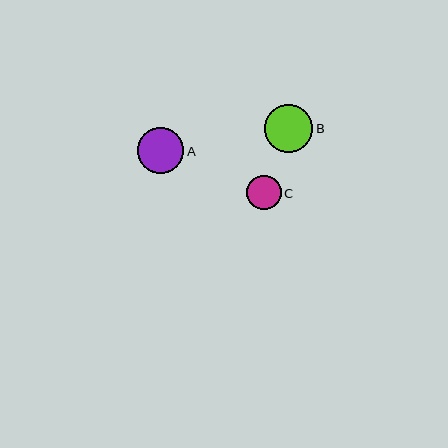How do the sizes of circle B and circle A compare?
Circle B and circle A are approximately the same size.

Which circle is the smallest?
Circle C is the smallest with a size of approximately 34 pixels.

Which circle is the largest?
Circle B is the largest with a size of approximately 49 pixels.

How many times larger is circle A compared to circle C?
Circle A is approximately 1.4 times the size of circle C.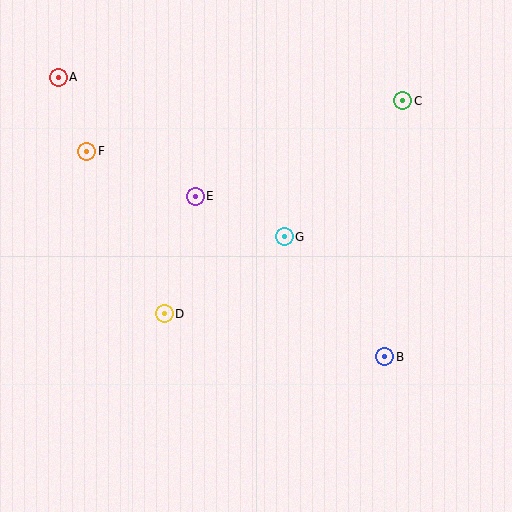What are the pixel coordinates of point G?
Point G is at (284, 237).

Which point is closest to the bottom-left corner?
Point D is closest to the bottom-left corner.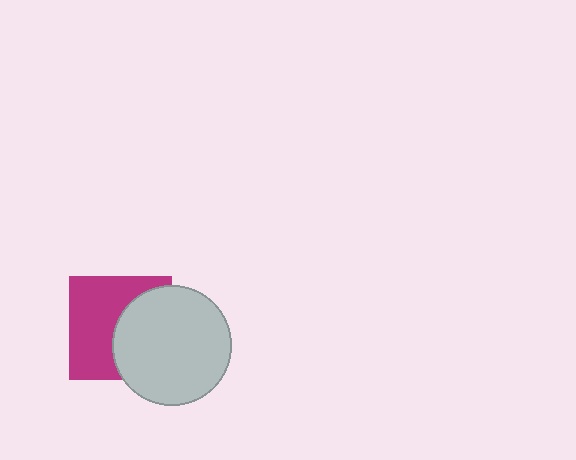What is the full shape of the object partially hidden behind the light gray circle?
The partially hidden object is a magenta square.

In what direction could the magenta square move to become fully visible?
The magenta square could move left. That would shift it out from behind the light gray circle entirely.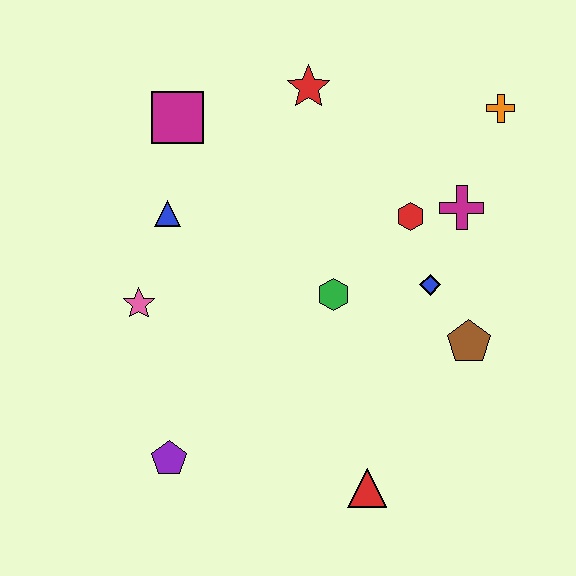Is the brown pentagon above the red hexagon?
No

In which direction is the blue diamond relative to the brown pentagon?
The blue diamond is above the brown pentagon.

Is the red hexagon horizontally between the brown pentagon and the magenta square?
Yes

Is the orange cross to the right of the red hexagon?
Yes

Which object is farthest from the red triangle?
The magenta square is farthest from the red triangle.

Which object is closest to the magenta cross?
The red hexagon is closest to the magenta cross.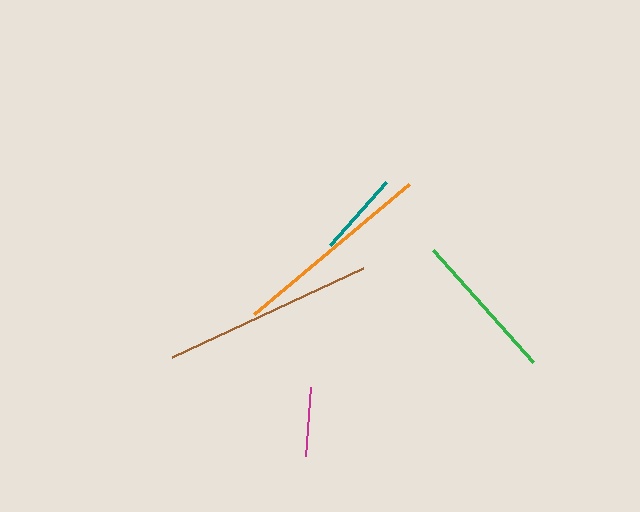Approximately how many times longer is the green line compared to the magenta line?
The green line is approximately 2.2 times the length of the magenta line.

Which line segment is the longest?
The brown line is the longest at approximately 211 pixels.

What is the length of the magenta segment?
The magenta segment is approximately 69 pixels long.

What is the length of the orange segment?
The orange segment is approximately 202 pixels long.